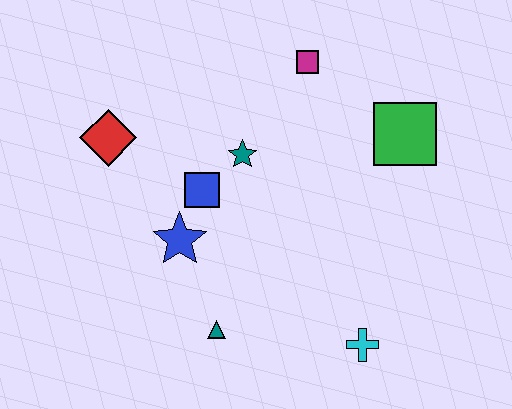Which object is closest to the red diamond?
The blue square is closest to the red diamond.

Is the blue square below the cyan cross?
No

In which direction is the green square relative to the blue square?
The green square is to the right of the blue square.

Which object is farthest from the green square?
The red diamond is farthest from the green square.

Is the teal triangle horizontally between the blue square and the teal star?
Yes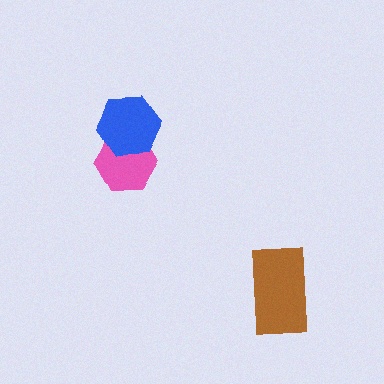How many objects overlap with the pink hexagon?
1 object overlaps with the pink hexagon.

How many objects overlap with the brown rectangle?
0 objects overlap with the brown rectangle.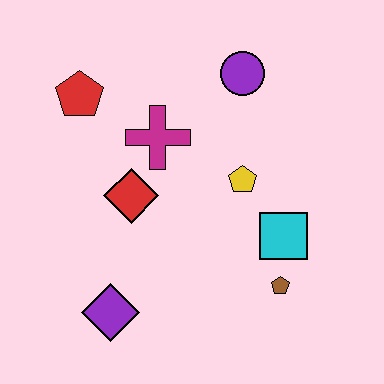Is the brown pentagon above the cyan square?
No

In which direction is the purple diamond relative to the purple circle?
The purple diamond is below the purple circle.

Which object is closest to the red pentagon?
The magenta cross is closest to the red pentagon.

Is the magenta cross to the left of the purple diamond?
No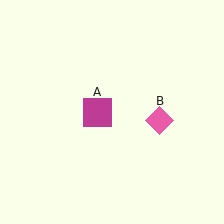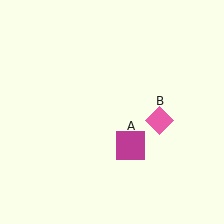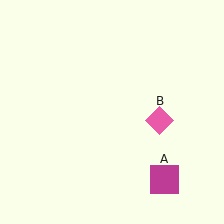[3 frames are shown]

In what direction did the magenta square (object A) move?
The magenta square (object A) moved down and to the right.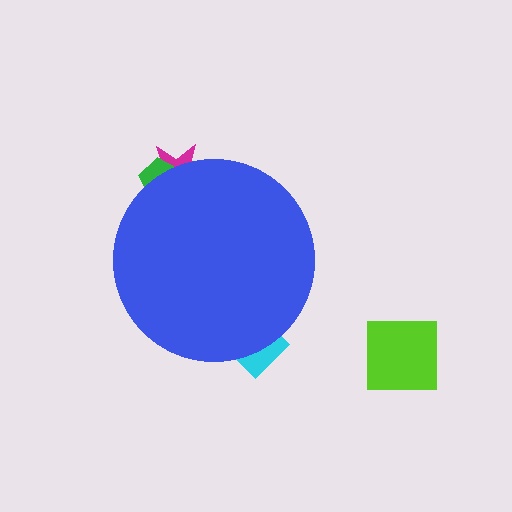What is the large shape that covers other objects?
A blue circle.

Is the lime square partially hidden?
No, the lime square is fully visible.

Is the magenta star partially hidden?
Yes, the magenta star is partially hidden behind the blue circle.